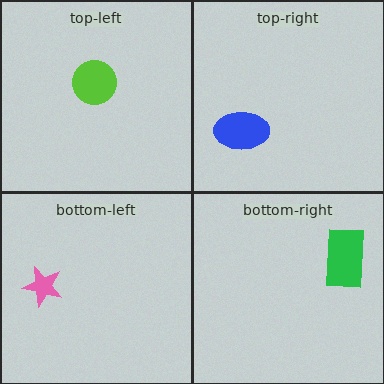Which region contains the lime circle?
The top-left region.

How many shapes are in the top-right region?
1.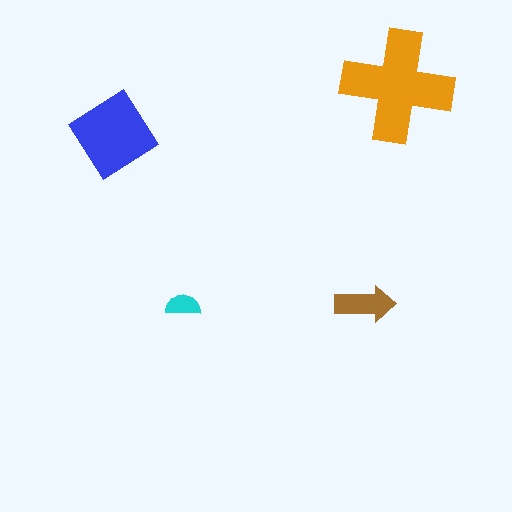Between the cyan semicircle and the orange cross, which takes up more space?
The orange cross.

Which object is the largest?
The orange cross.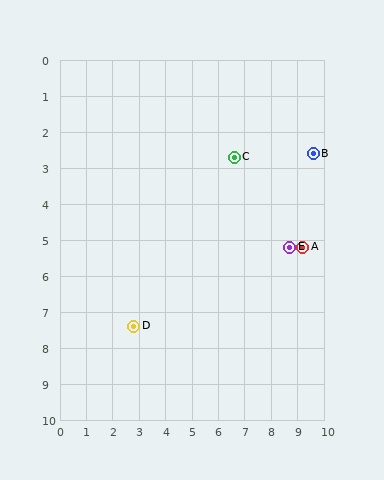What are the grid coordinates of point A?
Point A is at approximately (9.2, 5.2).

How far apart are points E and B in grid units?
Points E and B are about 2.8 grid units apart.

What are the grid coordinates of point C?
Point C is at approximately (6.6, 2.7).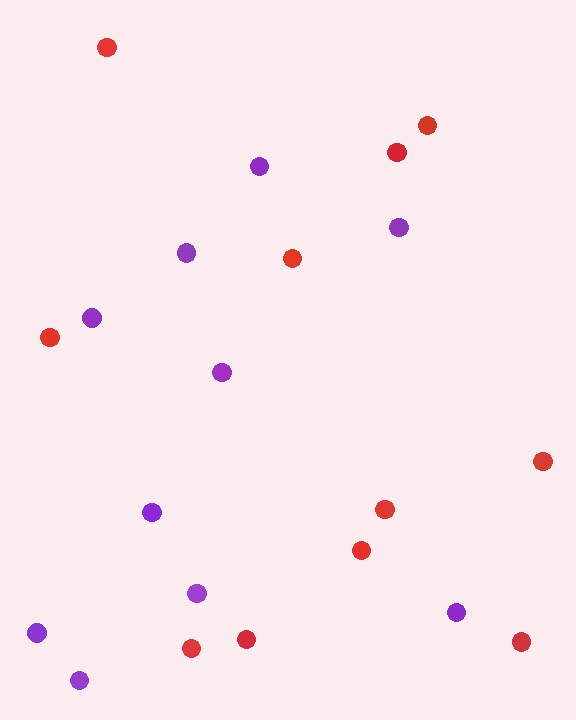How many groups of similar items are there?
There are 2 groups: one group of purple circles (10) and one group of red circles (11).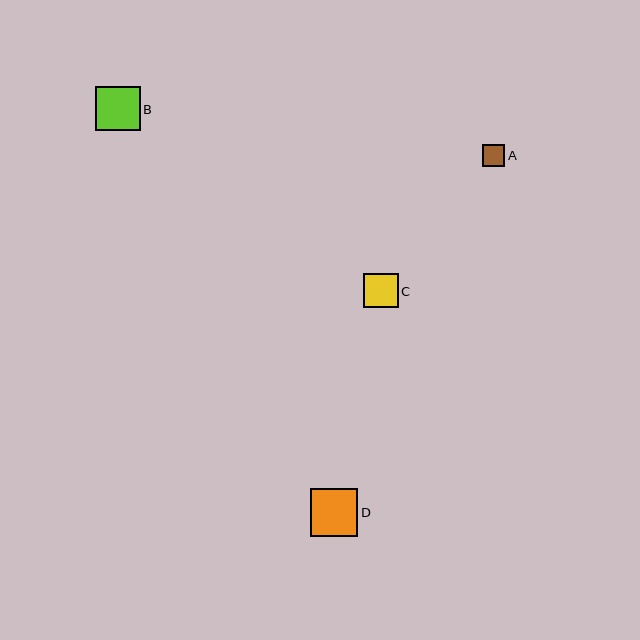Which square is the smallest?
Square A is the smallest with a size of approximately 22 pixels.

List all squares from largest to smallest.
From largest to smallest: D, B, C, A.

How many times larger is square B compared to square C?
Square B is approximately 1.3 times the size of square C.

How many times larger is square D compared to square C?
Square D is approximately 1.4 times the size of square C.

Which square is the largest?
Square D is the largest with a size of approximately 48 pixels.